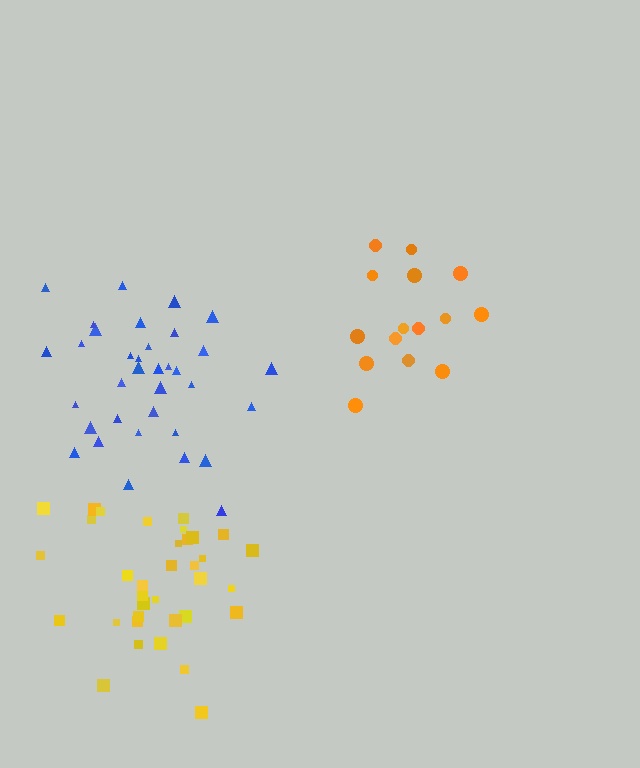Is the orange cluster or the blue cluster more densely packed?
Blue.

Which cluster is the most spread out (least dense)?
Orange.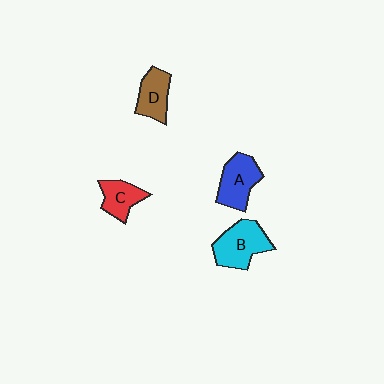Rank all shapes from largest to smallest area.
From largest to smallest: B (cyan), A (blue), D (brown), C (red).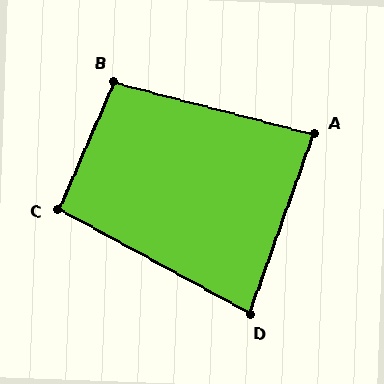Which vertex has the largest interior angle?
B, at approximately 99 degrees.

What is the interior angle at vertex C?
Approximately 95 degrees (obtuse).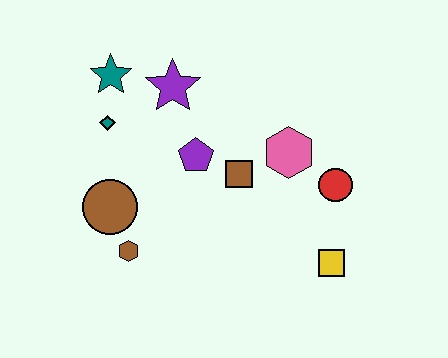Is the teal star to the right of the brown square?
No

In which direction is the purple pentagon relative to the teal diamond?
The purple pentagon is to the right of the teal diamond.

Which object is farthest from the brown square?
The teal star is farthest from the brown square.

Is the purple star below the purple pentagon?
No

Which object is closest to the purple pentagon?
The brown square is closest to the purple pentagon.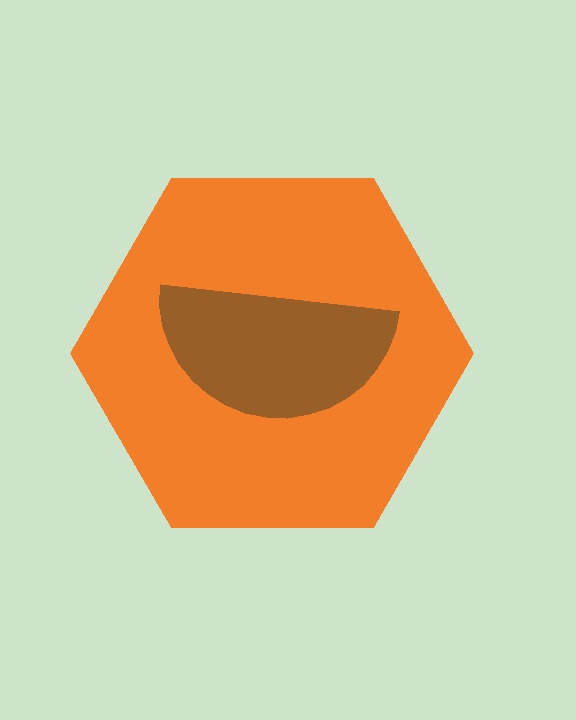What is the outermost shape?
The orange hexagon.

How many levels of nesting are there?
2.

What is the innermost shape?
The brown semicircle.